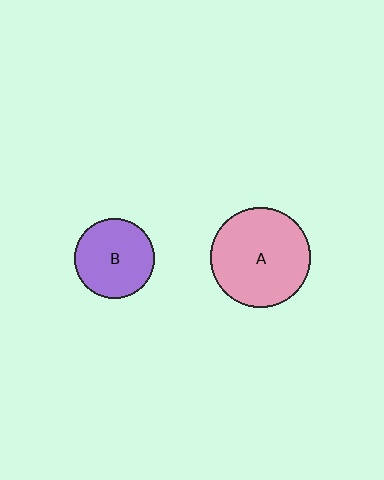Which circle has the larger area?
Circle A (pink).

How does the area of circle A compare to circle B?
Approximately 1.6 times.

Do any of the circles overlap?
No, none of the circles overlap.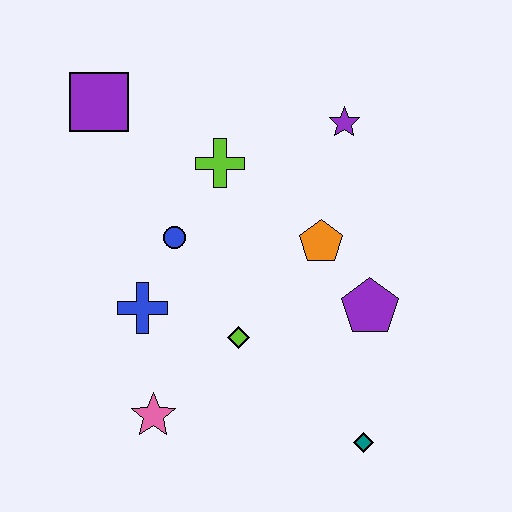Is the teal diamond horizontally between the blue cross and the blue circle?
No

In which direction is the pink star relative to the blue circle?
The pink star is below the blue circle.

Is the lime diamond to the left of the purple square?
No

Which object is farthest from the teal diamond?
The purple square is farthest from the teal diamond.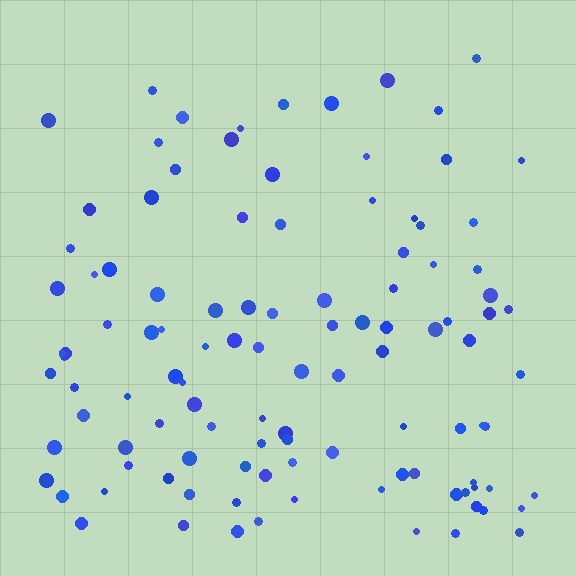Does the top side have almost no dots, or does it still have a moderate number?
Still a moderate number, just noticeably fewer than the bottom.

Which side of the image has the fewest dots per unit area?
The top.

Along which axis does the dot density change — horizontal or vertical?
Vertical.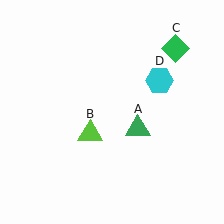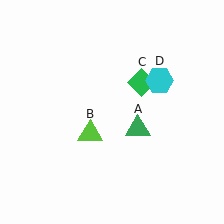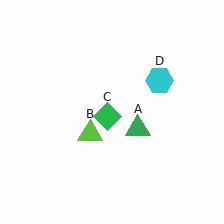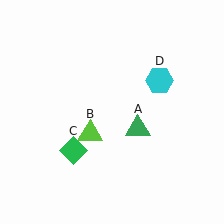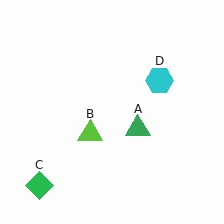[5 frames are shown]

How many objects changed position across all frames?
1 object changed position: green diamond (object C).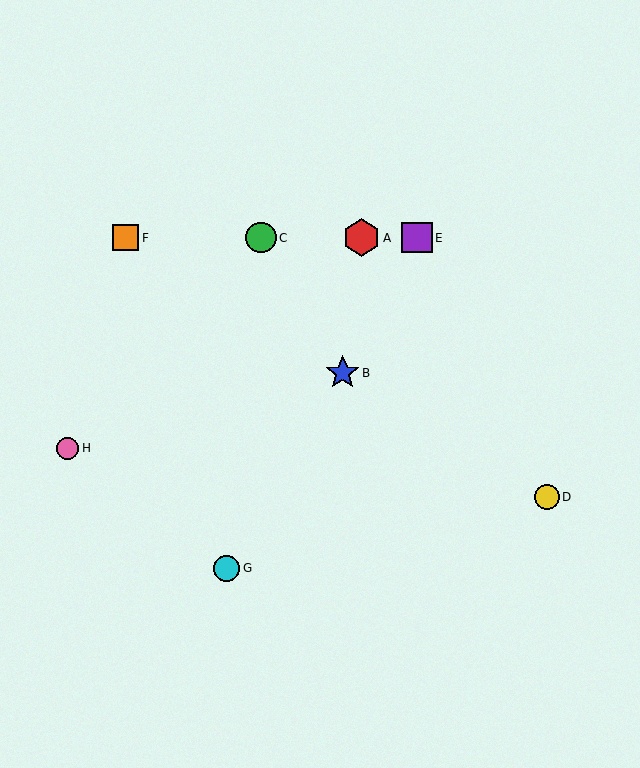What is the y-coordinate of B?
Object B is at y≈373.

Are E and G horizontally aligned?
No, E is at y≈238 and G is at y≈568.